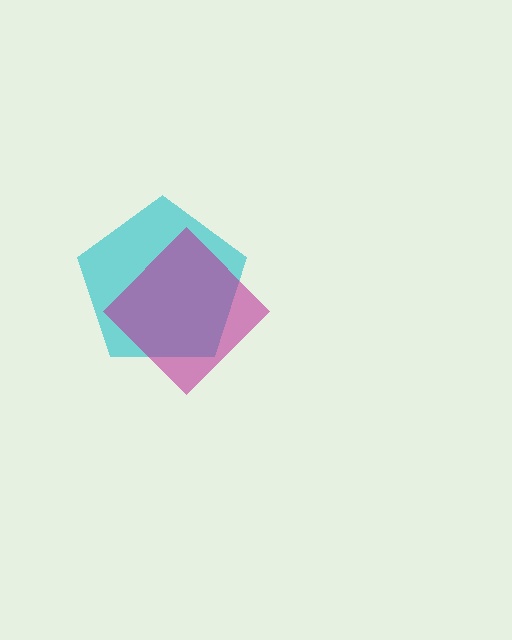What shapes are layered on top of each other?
The layered shapes are: a cyan pentagon, a magenta diamond.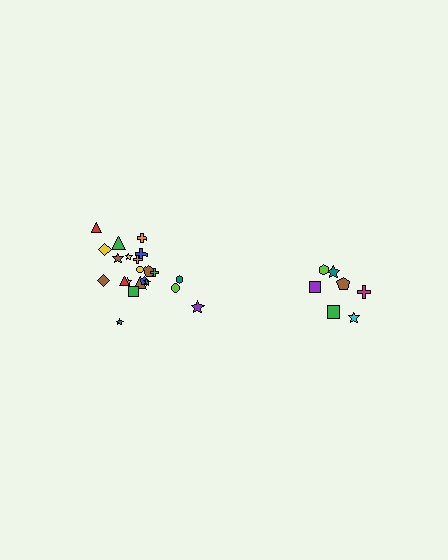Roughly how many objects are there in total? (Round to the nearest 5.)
Roughly 30 objects in total.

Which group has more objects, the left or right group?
The left group.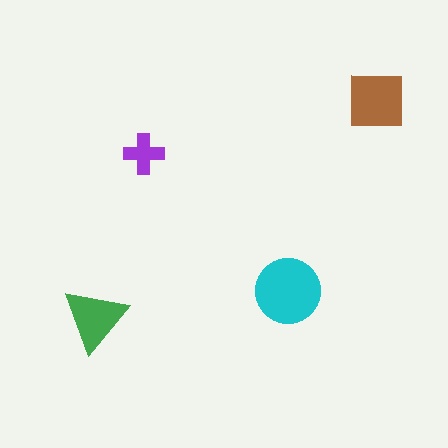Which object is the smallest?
The purple cross.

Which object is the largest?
The cyan circle.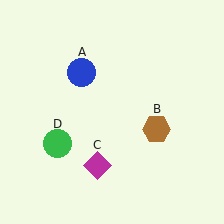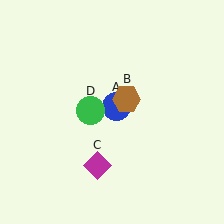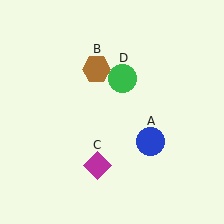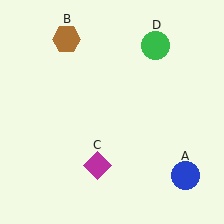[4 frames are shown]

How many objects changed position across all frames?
3 objects changed position: blue circle (object A), brown hexagon (object B), green circle (object D).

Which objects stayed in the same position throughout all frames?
Magenta diamond (object C) remained stationary.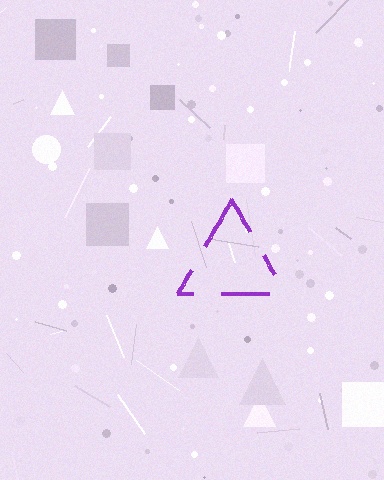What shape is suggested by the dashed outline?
The dashed outline suggests a triangle.